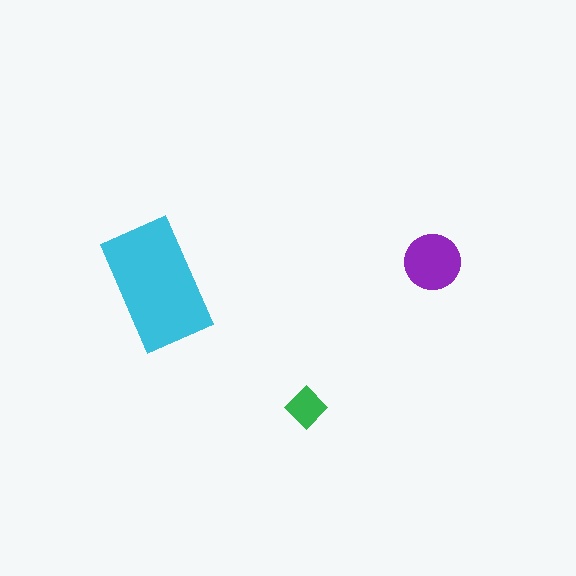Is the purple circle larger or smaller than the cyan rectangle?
Smaller.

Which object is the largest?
The cyan rectangle.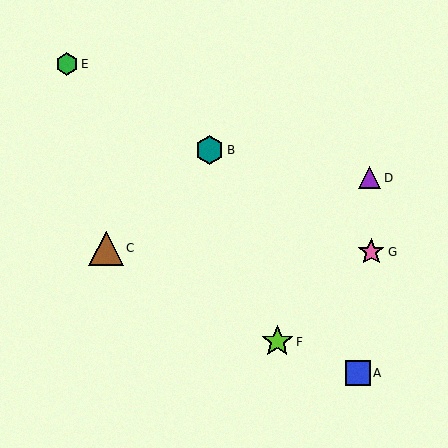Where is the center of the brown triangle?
The center of the brown triangle is at (106, 248).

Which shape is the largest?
The brown triangle (labeled C) is the largest.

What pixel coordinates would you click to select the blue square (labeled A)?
Click at (358, 373) to select the blue square A.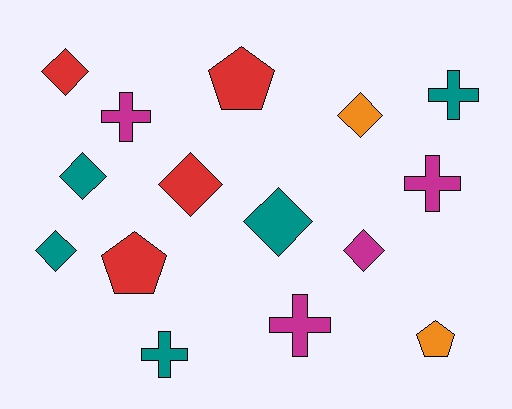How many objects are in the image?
There are 15 objects.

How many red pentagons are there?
There are 2 red pentagons.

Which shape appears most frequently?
Diamond, with 7 objects.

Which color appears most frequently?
Teal, with 5 objects.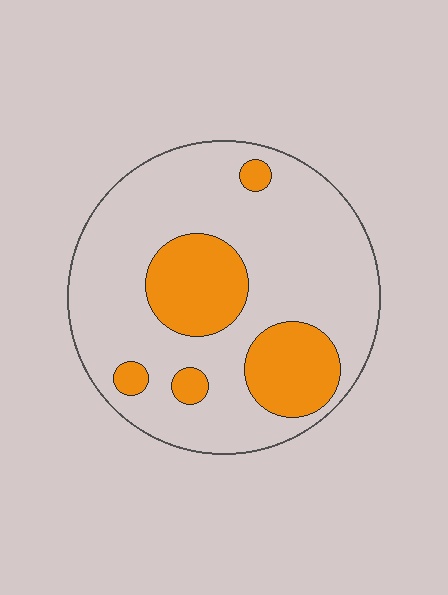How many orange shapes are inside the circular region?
5.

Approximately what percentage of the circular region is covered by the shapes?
Approximately 25%.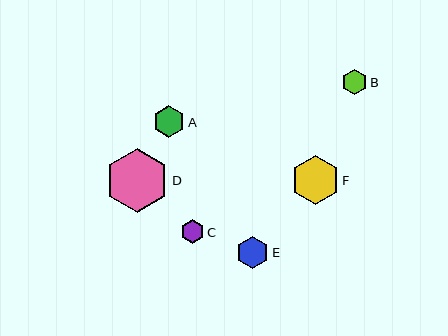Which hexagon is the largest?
Hexagon D is the largest with a size of approximately 64 pixels.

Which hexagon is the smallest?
Hexagon C is the smallest with a size of approximately 23 pixels.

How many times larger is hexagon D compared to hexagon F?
Hexagon D is approximately 1.3 times the size of hexagon F.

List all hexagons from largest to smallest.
From largest to smallest: D, F, E, A, B, C.